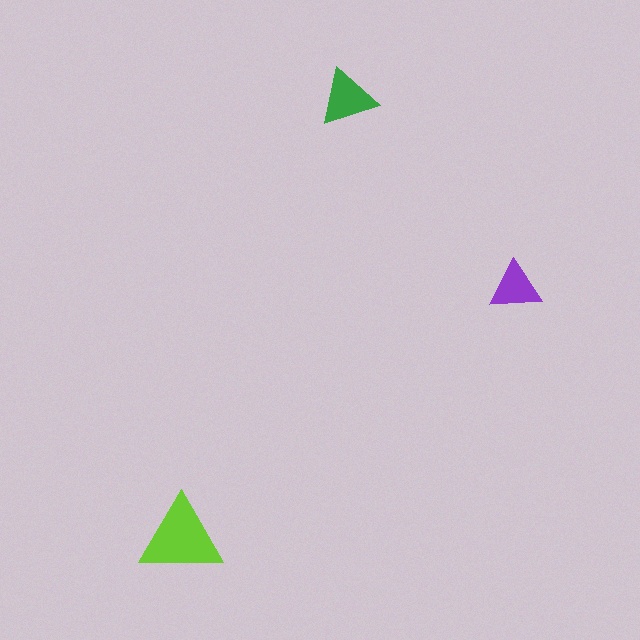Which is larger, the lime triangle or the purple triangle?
The lime one.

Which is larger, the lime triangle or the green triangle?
The lime one.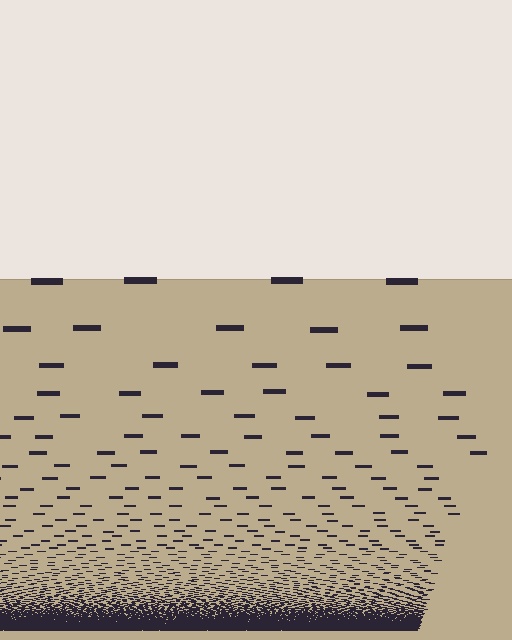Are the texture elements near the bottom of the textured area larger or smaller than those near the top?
Smaller. The gradient is inverted — elements near the bottom are smaller and denser.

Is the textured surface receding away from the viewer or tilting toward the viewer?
The surface appears to tilt toward the viewer. Texture elements get larger and sparser toward the top.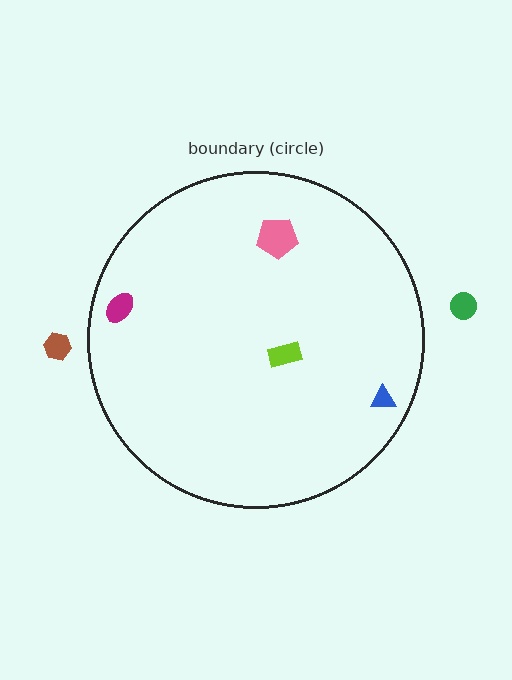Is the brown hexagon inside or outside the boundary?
Outside.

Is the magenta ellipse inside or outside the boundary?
Inside.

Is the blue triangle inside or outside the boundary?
Inside.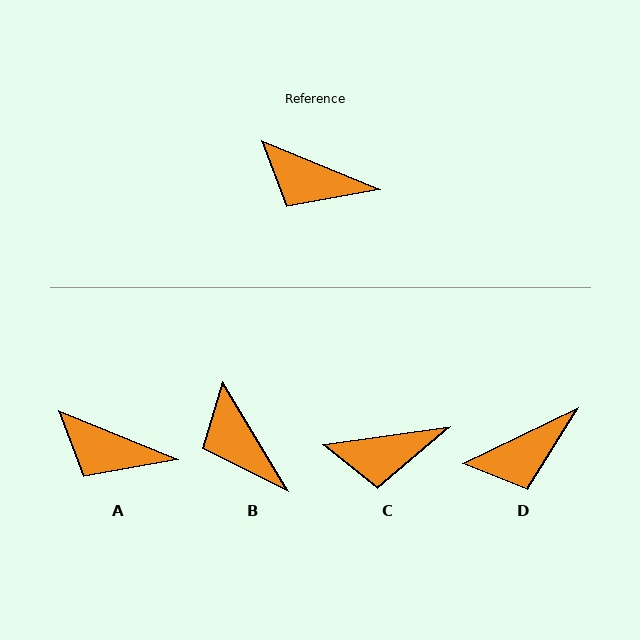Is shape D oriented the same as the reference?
No, it is off by about 48 degrees.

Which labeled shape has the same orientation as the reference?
A.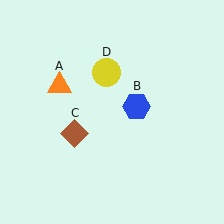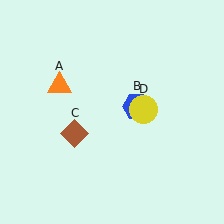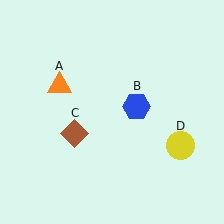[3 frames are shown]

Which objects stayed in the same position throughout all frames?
Orange triangle (object A) and blue hexagon (object B) and brown diamond (object C) remained stationary.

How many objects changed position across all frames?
1 object changed position: yellow circle (object D).